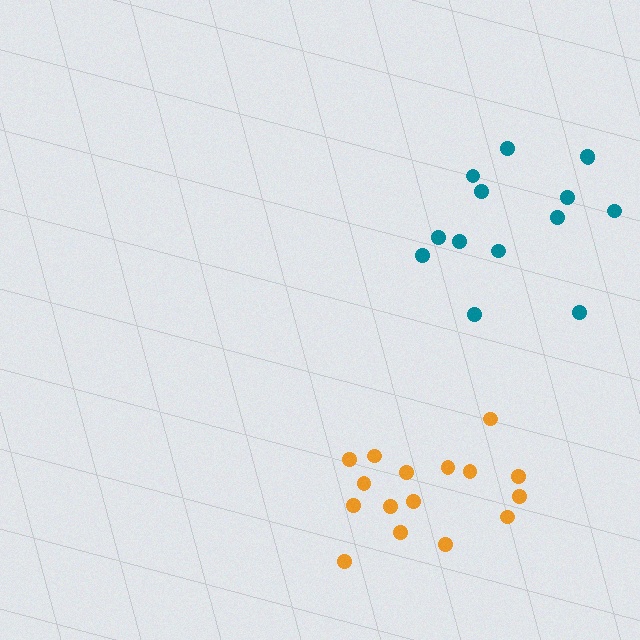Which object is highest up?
The teal cluster is topmost.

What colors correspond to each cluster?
The clusters are colored: orange, teal.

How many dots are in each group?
Group 1: 16 dots, Group 2: 14 dots (30 total).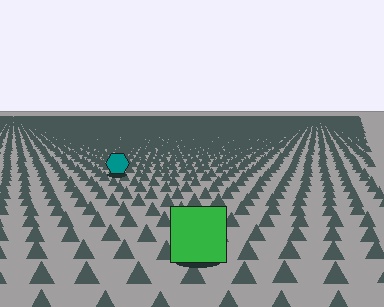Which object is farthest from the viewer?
The teal hexagon is farthest from the viewer. It appears smaller and the ground texture around it is denser.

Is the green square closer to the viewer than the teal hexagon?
Yes. The green square is closer — you can tell from the texture gradient: the ground texture is coarser near it.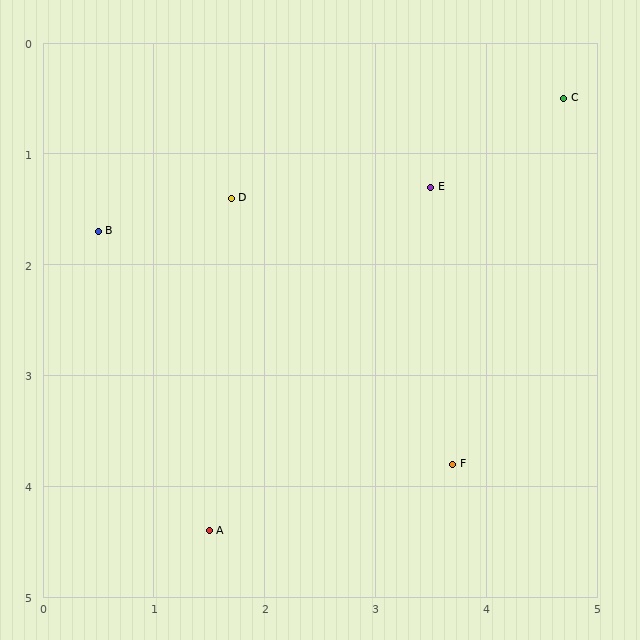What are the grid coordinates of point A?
Point A is at approximately (1.5, 4.4).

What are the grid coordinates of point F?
Point F is at approximately (3.7, 3.8).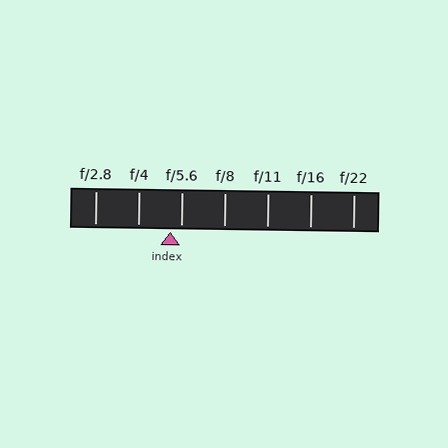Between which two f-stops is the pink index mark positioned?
The index mark is between f/4 and f/5.6.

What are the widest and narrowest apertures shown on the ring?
The widest aperture shown is f/2.8 and the narrowest is f/22.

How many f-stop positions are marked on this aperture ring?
There are 7 f-stop positions marked.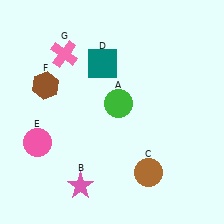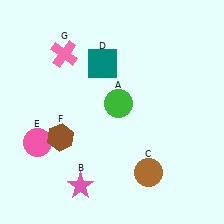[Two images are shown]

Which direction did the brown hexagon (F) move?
The brown hexagon (F) moved down.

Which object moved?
The brown hexagon (F) moved down.